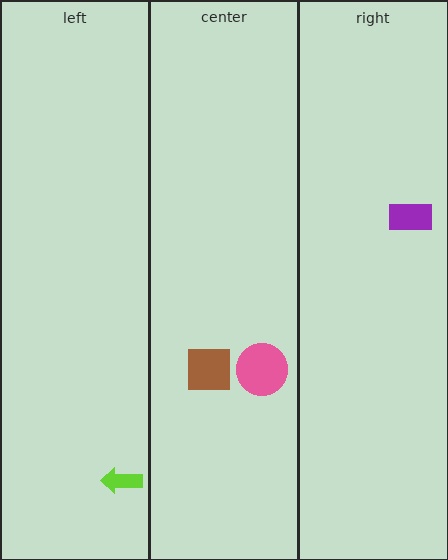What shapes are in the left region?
The lime arrow.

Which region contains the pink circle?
The center region.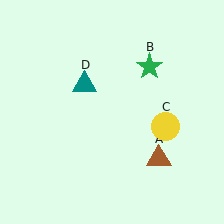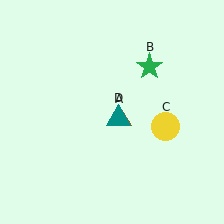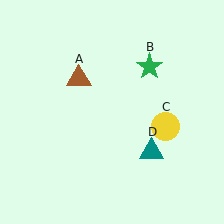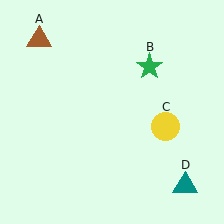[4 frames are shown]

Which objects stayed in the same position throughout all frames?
Green star (object B) and yellow circle (object C) remained stationary.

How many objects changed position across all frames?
2 objects changed position: brown triangle (object A), teal triangle (object D).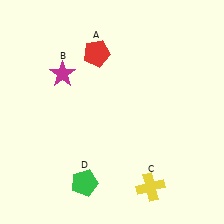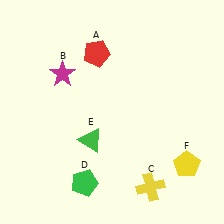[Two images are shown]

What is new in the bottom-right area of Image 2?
A yellow pentagon (F) was added in the bottom-right area of Image 2.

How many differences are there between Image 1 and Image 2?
There are 2 differences between the two images.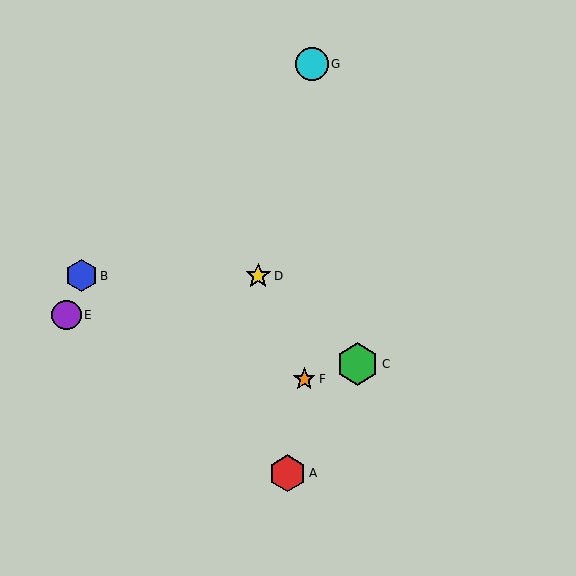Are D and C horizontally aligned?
No, D is at y≈276 and C is at y≈364.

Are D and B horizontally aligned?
Yes, both are at y≈276.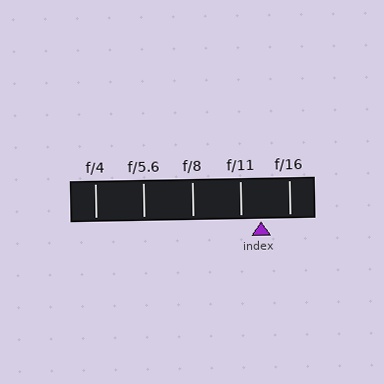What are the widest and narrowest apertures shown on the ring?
The widest aperture shown is f/4 and the narrowest is f/16.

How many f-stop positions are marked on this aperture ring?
There are 5 f-stop positions marked.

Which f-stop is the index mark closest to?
The index mark is closest to f/11.